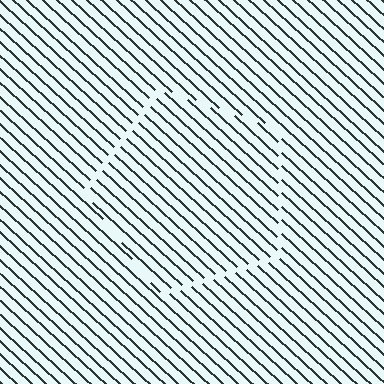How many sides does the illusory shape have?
5 sides — the line-ends trace a pentagon.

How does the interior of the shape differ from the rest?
The interior of the shape contains the same grating, shifted by half a period — the contour is defined by the phase discontinuity where line-ends from the inner and outer gratings abut.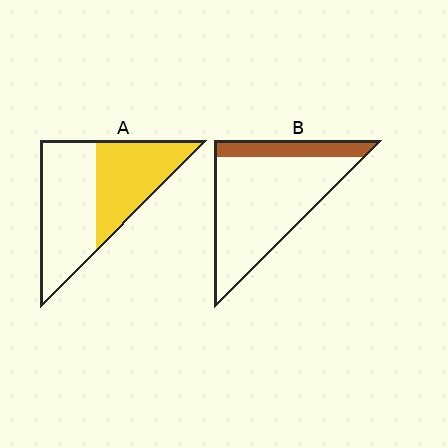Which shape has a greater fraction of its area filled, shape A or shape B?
Shape A.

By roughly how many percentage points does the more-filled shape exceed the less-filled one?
By roughly 25 percentage points (A over B).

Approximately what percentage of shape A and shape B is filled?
A is approximately 45% and B is approximately 20%.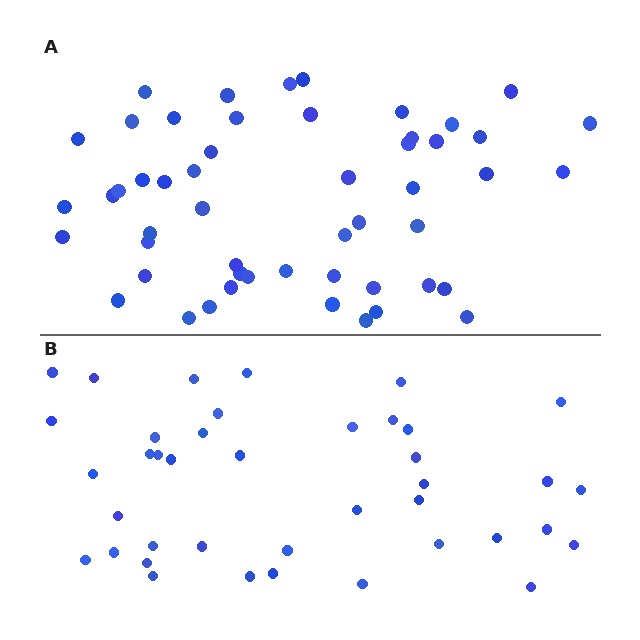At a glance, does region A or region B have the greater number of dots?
Region A (the top region) has more dots.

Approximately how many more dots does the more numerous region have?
Region A has roughly 12 or so more dots than region B.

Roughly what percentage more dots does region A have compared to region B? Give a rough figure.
About 30% more.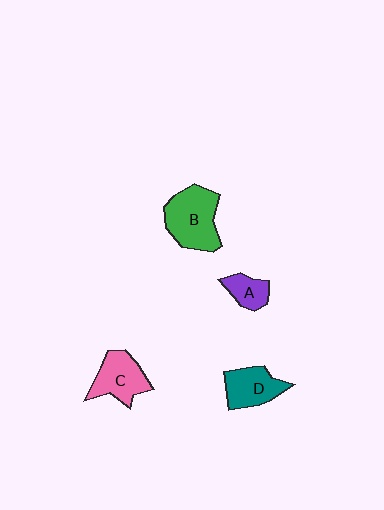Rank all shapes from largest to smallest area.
From largest to smallest: B (green), C (pink), D (teal), A (purple).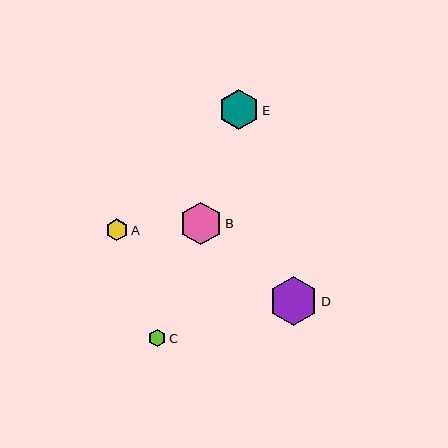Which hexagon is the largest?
Hexagon D is the largest with a size of approximately 49 pixels.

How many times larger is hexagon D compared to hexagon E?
Hexagon D is approximately 1.2 times the size of hexagon E.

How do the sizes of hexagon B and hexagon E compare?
Hexagon B and hexagon E are approximately the same size.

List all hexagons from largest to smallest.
From largest to smallest: D, B, E, A, C.